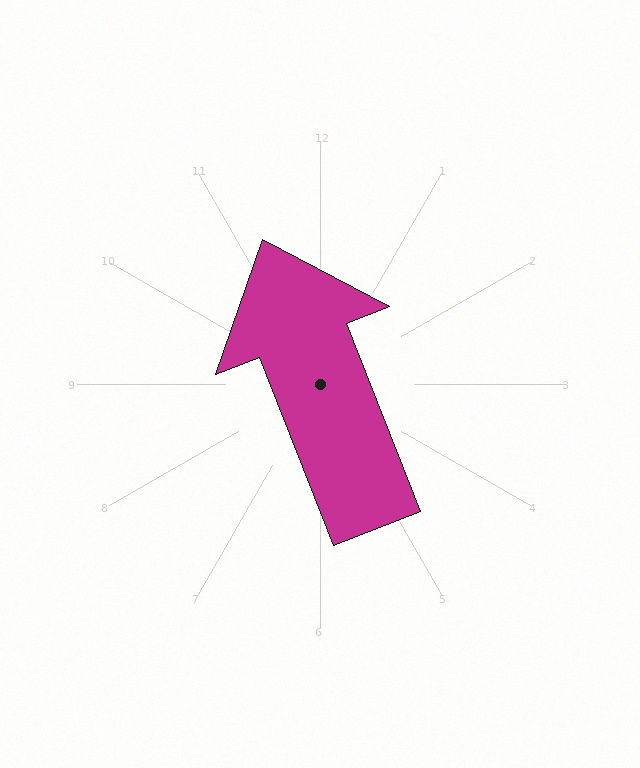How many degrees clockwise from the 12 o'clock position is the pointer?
Approximately 338 degrees.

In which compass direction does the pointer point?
North.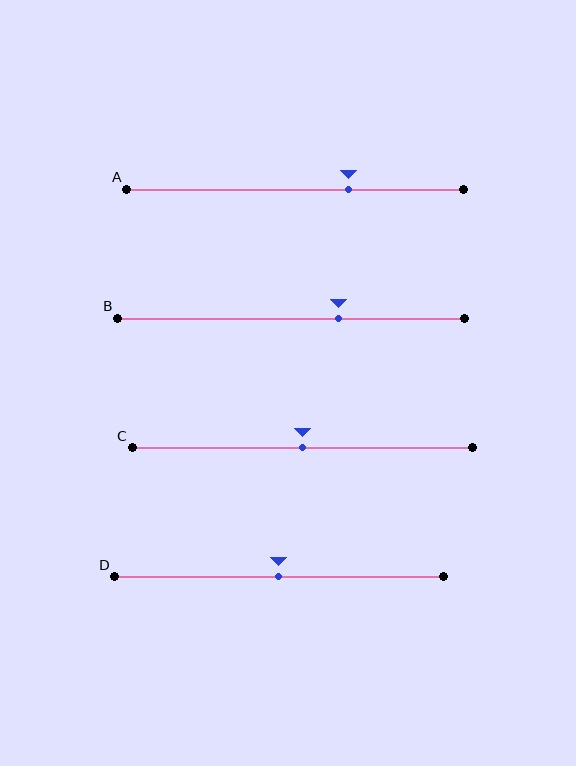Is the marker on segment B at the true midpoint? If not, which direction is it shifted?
No, the marker on segment B is shifted to the right by about 14% of the segment length.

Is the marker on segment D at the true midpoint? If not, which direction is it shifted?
Yes, the marker on segment D is at the true midpoint.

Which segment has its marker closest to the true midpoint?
Segment C has its marker closest to the true midpoint.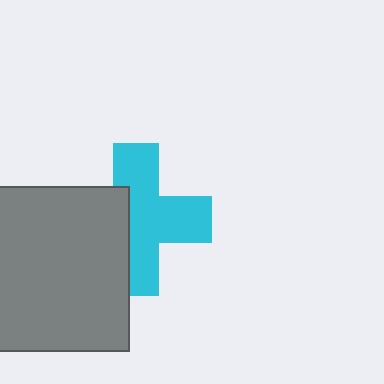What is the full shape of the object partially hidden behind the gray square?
The partially hidden object is a cyan cross.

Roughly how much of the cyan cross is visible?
About half of it is visible (roughly 64%).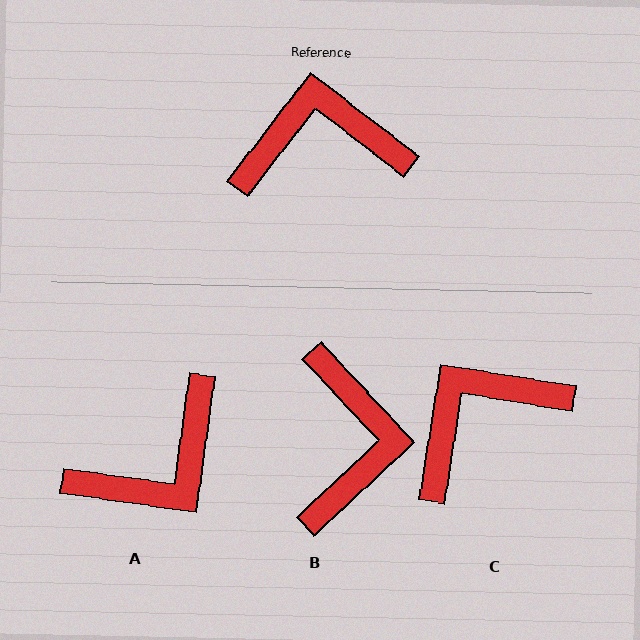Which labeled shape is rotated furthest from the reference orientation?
A, about 150 degrees away.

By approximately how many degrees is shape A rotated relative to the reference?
Approximately 150 degrees clockwise.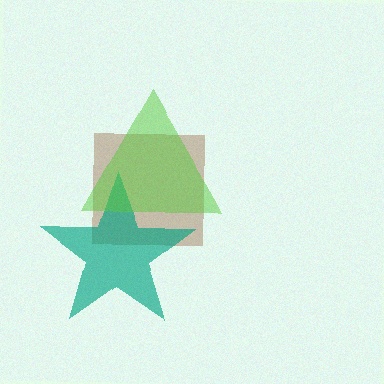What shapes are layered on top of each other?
The layered shapes are: a brown square, a teal star, a lime triangle.